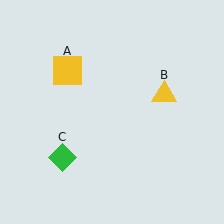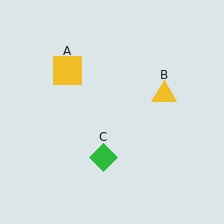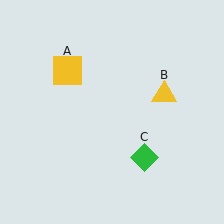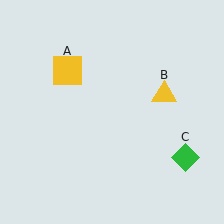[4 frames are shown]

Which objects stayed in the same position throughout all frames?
Yellow square (object A) and yellow triangle (object B) remained stationary.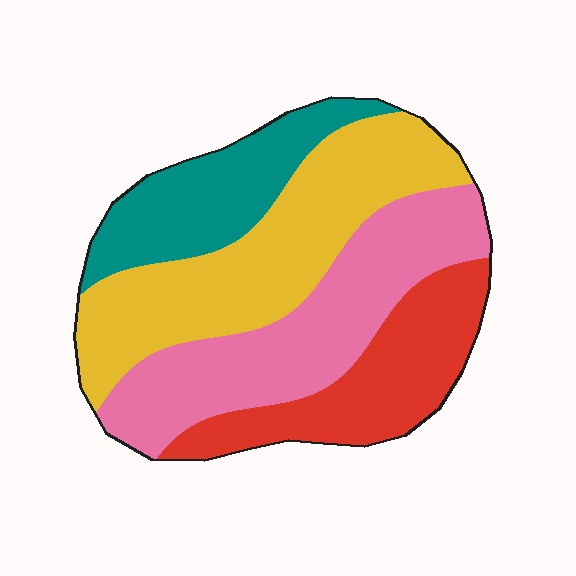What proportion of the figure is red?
Red takes up about one fifth (1/5) of the figure.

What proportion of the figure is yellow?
Yellow covers about 30% of the figure.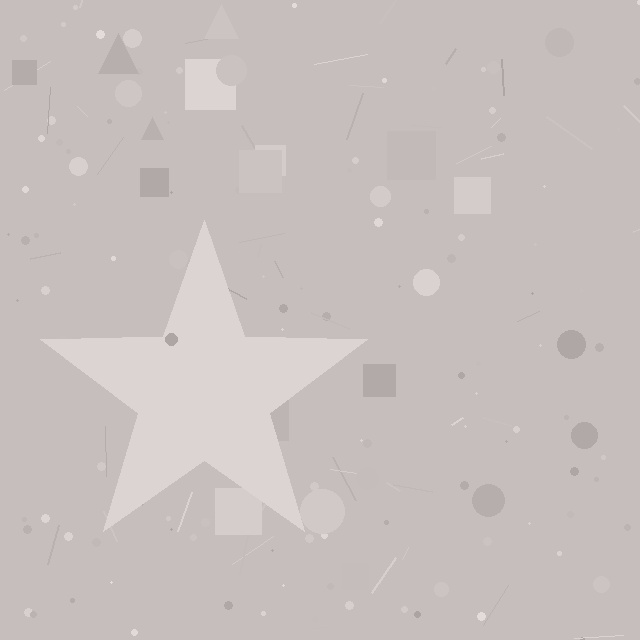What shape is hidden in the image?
A star is hidden in the image.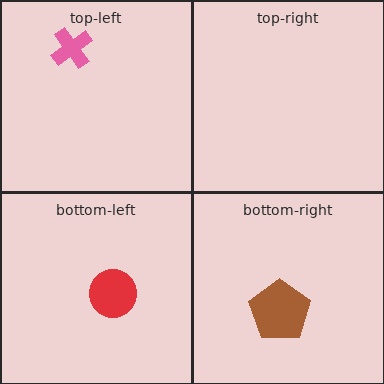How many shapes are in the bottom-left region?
1.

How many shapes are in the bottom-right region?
1.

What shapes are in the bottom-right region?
The brown pentagon.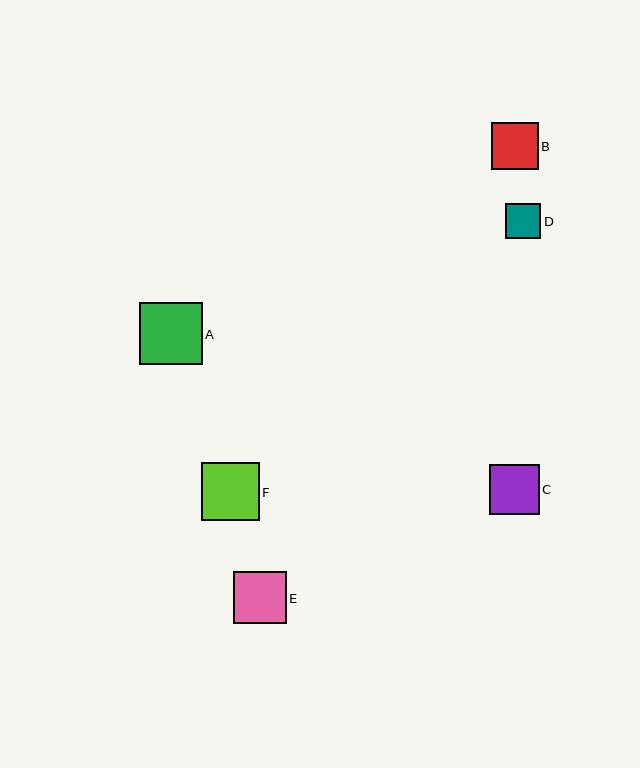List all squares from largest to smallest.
From largest to smallest: A, F, E, C, B, D.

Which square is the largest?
Square A is the largest with a size of approximately 63 pixels.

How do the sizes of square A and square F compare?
Square A and square F are approximately the same size.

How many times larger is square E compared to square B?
Square E is approximately 1.1 times the size of square B.